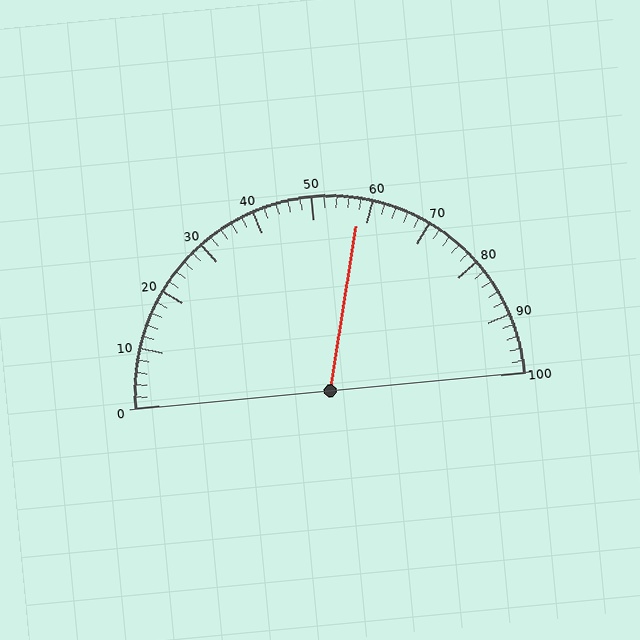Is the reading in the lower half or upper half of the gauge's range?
The reading is in the upper half of the range (0 to 100).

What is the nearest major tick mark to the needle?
The nearest major tick mark is 60.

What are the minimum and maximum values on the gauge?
The gauge ranges from 0 to 100.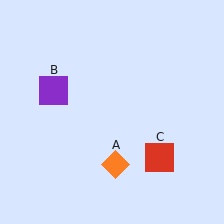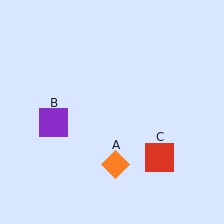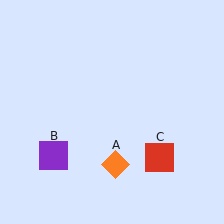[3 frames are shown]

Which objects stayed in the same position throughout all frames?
Orange diamond (object A) and red square (object C) remained stationary.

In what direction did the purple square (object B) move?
The purple square (object B) moved down.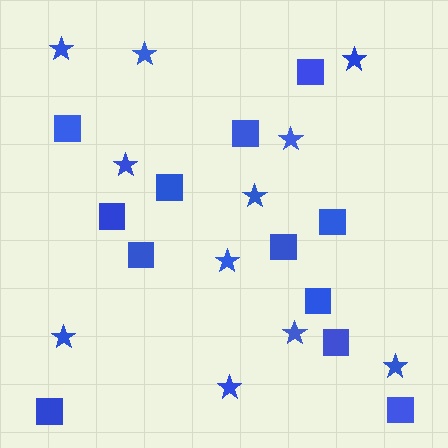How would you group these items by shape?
There are 2 groups: one group of stars (11) and one group of squares (12).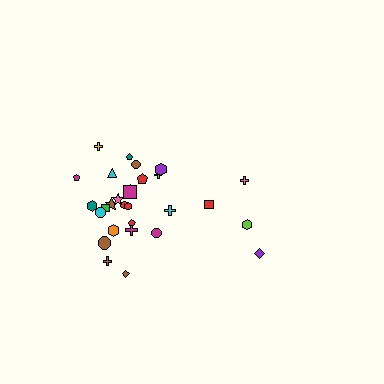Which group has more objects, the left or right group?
The left group.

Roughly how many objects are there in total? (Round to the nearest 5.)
Roughly 30 objects in total.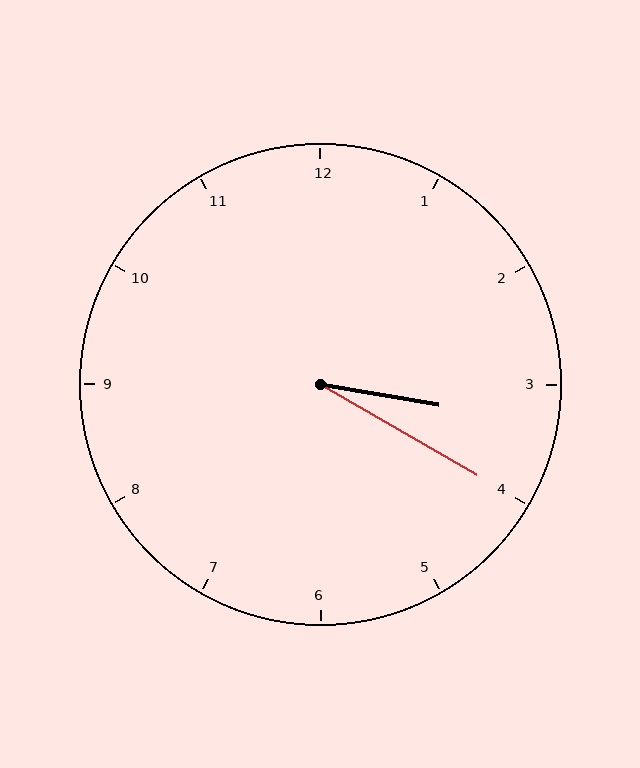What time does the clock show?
3:20.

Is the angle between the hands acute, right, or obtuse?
It is acute.